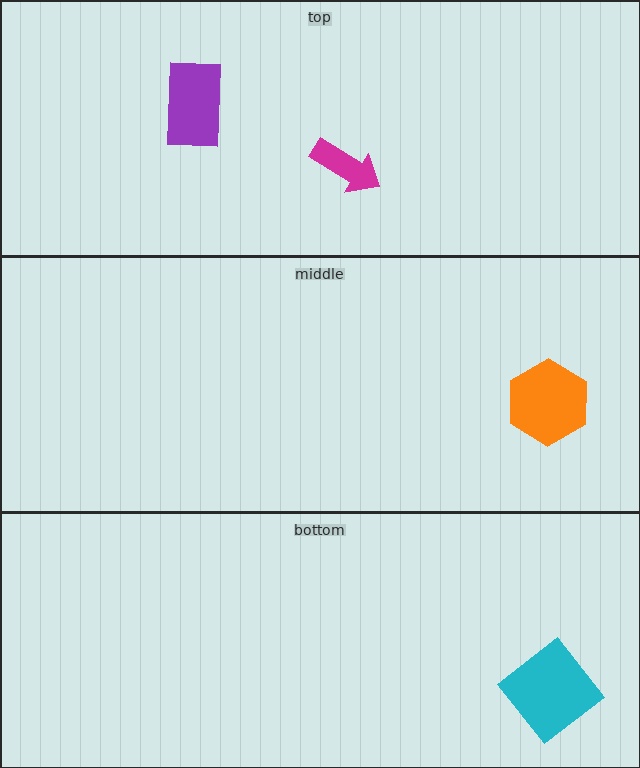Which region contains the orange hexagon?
The middle region.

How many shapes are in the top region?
2.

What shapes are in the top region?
The purple rectangle, the magenta arrow.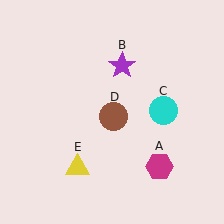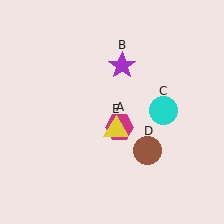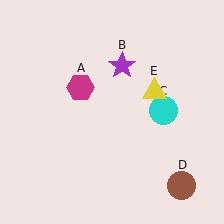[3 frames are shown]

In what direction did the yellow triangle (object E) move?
The yellow triangle (object E) moved up and to the right.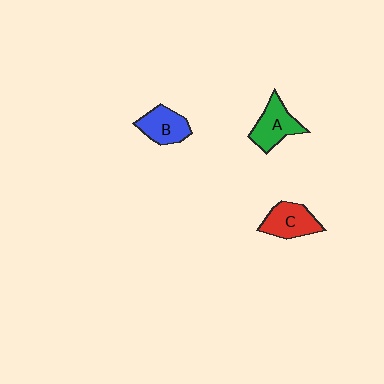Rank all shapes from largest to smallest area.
From largest to smallest: A (green), C (red), B (blue).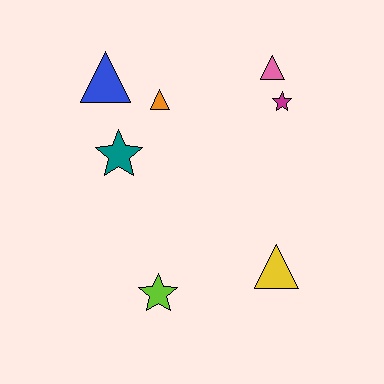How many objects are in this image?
There are 7 objects.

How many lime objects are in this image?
There is 1 lime object.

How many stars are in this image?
There are 3 stars.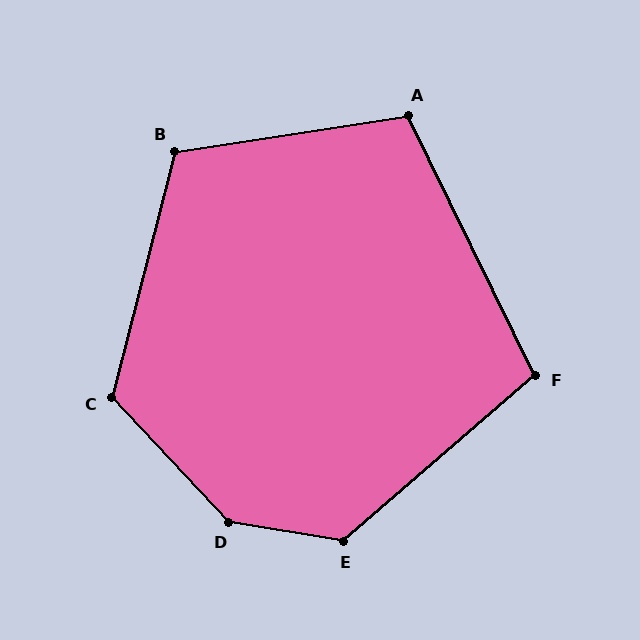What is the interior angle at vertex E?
Approximately 130 degrees (obtuse).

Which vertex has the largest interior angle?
D, at approximately 142 degrees.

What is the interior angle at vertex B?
Approximately 113 degrees (obtuse).